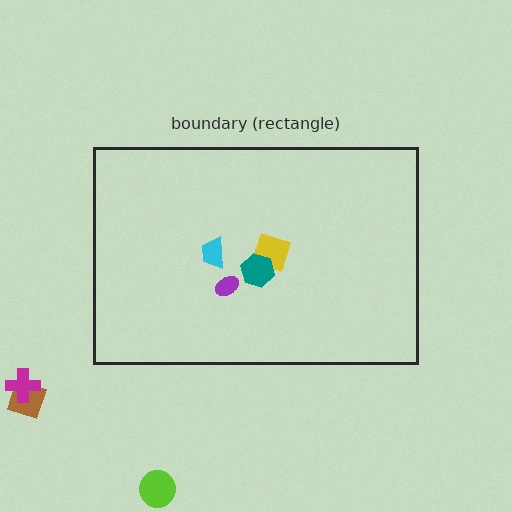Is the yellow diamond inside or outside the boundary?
Inside.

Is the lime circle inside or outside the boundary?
Outside.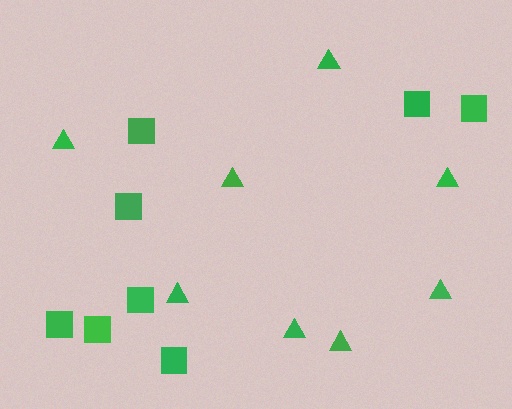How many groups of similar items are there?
There are 2 groups: one group of squares (8) and one group of triangles (8).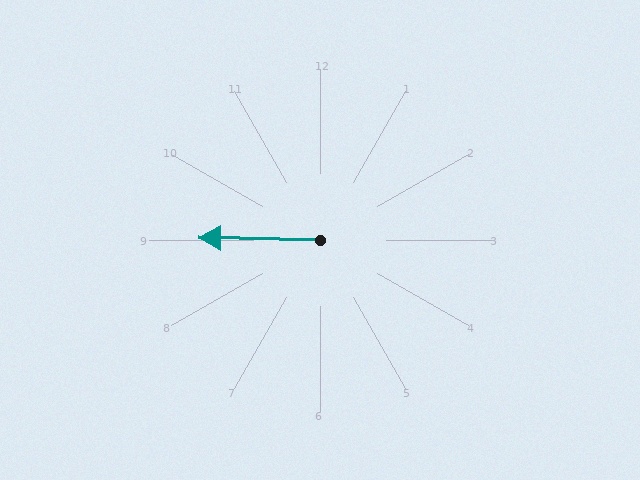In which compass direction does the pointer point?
West.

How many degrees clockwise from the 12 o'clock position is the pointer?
Approximately 271 degrees.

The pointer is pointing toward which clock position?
Roughly 9 o'clock.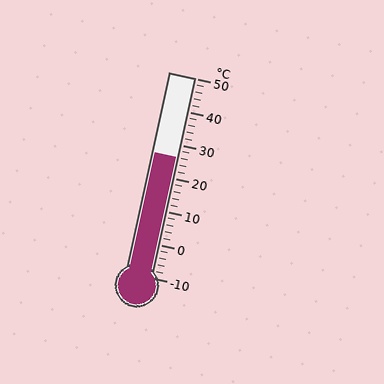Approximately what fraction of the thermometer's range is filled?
The thermometer is filled to approximately 60% of its range.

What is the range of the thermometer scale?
The thermometer scale ranges from -10°C to 50°C.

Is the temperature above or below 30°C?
The temperature is below 30°C.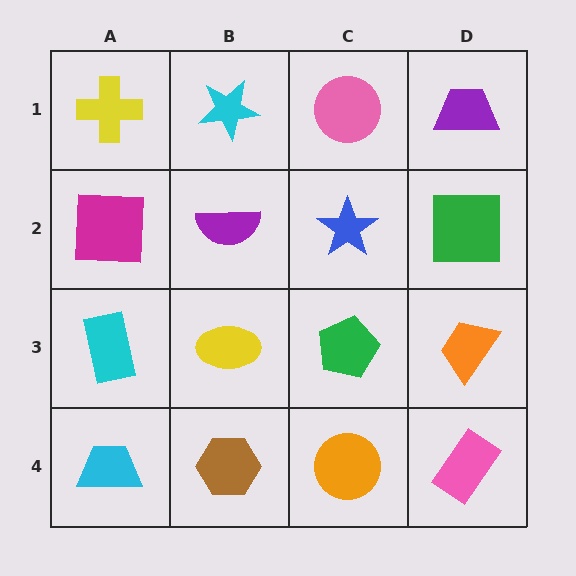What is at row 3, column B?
A yellow ellipse.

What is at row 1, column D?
A purple trapezoid.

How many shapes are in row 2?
4 shapes.